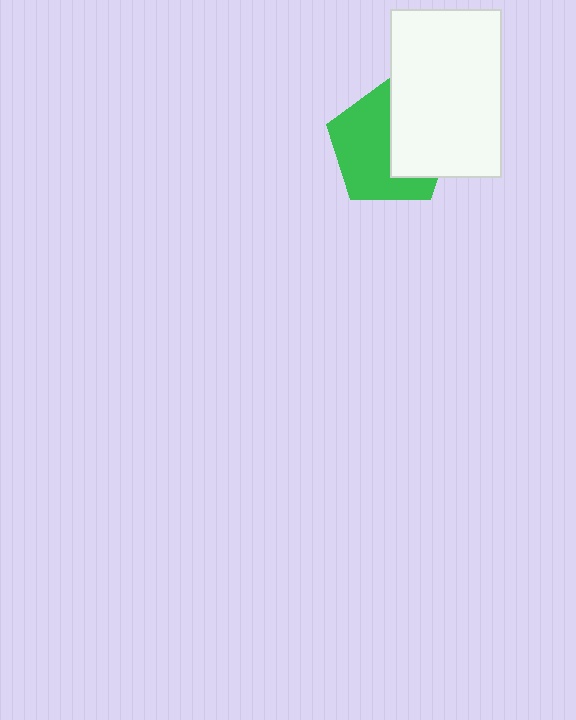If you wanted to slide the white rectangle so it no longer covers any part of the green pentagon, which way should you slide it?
Slide it right — that is the most direct way to separate the two shapes.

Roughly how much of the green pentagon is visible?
About half of it is visible (roughly 58%).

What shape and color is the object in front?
The object in front is a white rectangle.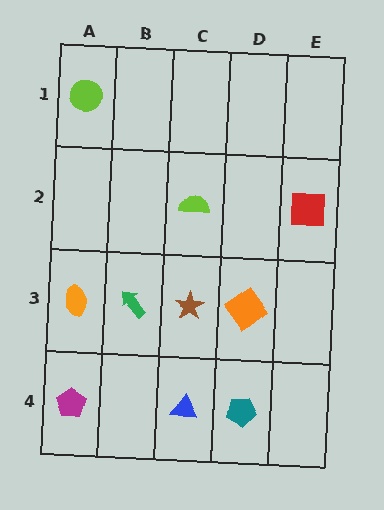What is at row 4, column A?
A magenta pentagon.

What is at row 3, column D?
An orange diamond.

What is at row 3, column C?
A brown star.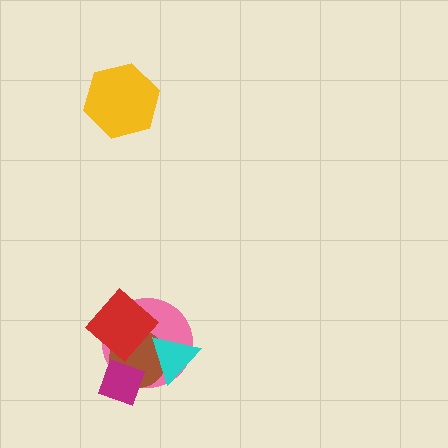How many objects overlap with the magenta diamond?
2 objects overlap with the magenta diamond.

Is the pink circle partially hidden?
Yes, it is partially covered by another shape.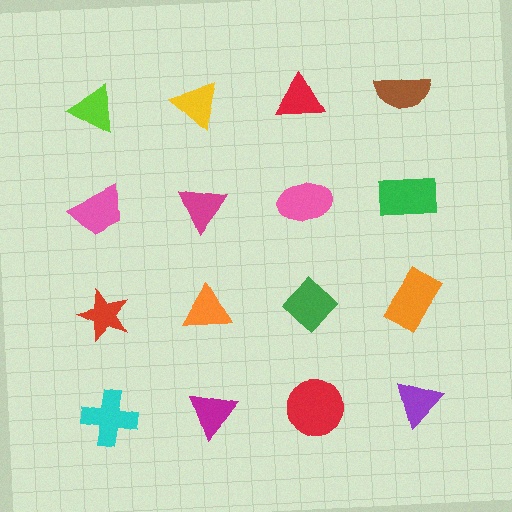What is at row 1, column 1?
A lime triangle.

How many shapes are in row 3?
4 shapes.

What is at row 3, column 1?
A red star.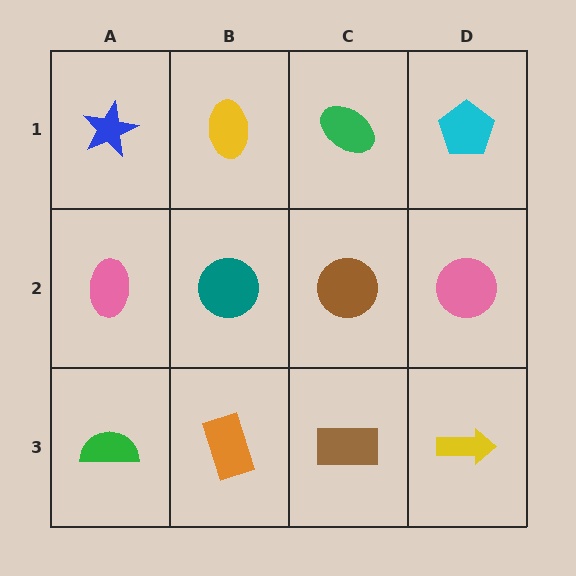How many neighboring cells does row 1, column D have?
2.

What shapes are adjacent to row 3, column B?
A teal circle (row 2, column B), a green semicircle (row 3, column A), a brown rectangle (row 3, column C).